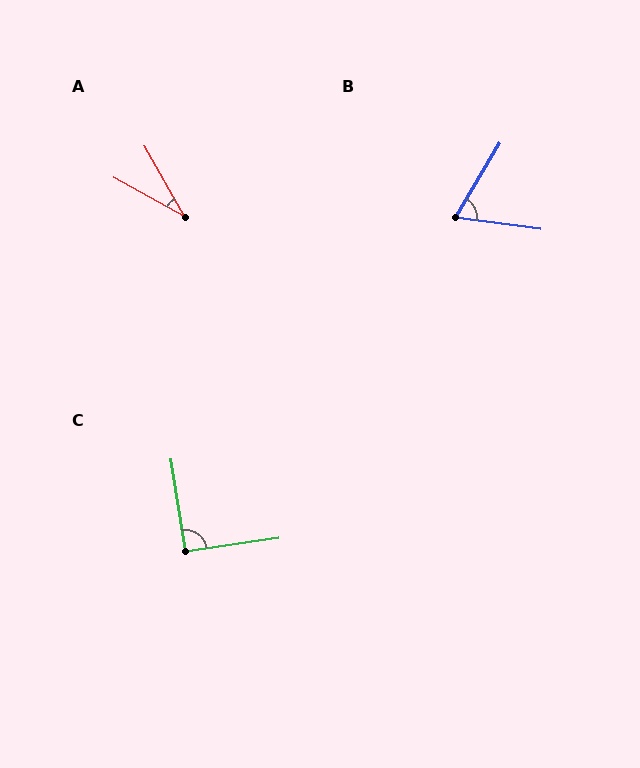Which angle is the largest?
C, at approximately 90 degrees.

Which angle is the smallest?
A, at approximately 32 degrees.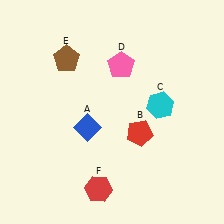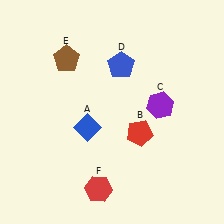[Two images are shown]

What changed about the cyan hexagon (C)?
In Image 1, C is cyan. In Image 2, it changed to purple.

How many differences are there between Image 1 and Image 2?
There are 2 differences between the two images.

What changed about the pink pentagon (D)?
In Image 1, D is pink. In Image 2, it changed to blue.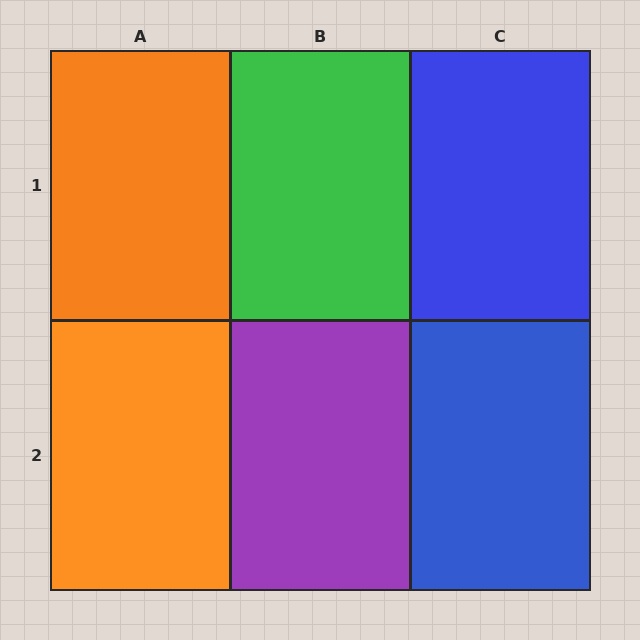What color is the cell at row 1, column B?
Green.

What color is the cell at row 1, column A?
Orange.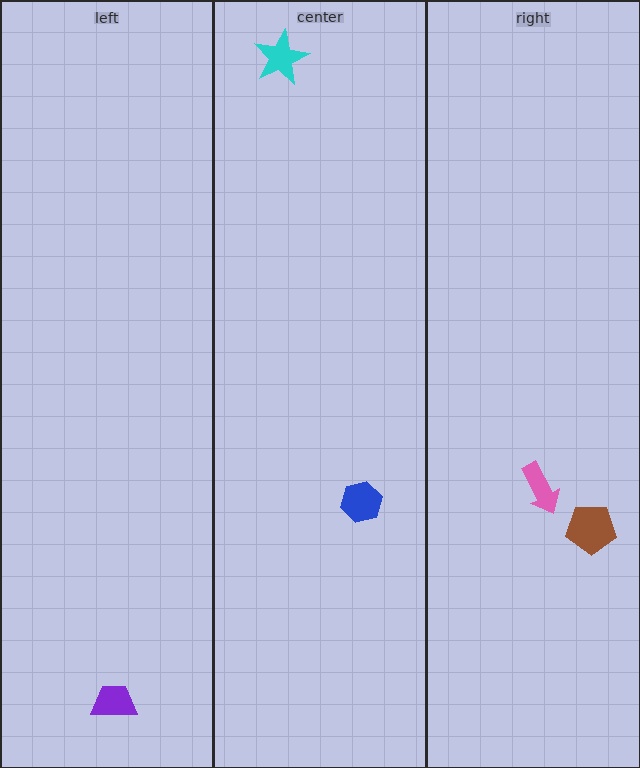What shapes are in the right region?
The brown pentagon, the pink arrow.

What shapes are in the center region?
The cyan star, the blue hexagon.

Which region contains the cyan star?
The center region.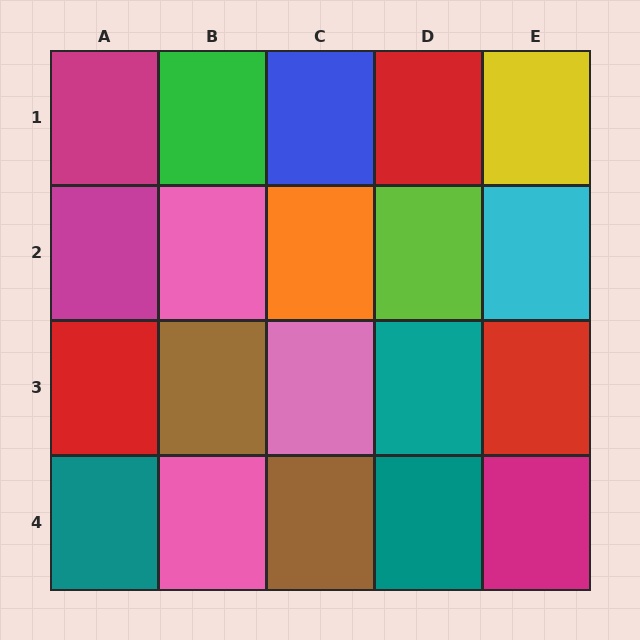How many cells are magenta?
3 cells are magenta.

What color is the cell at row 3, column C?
Pink.